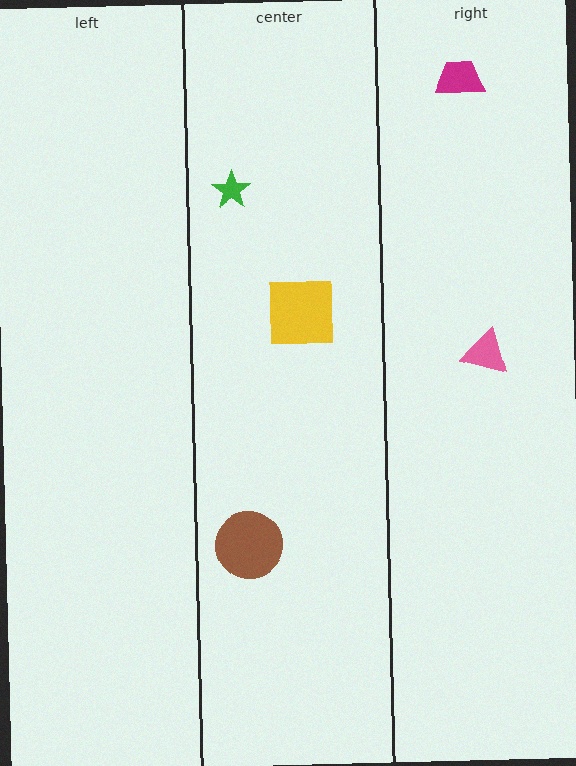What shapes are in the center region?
The yellow square, the green star, the brown circle.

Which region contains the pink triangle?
The right region.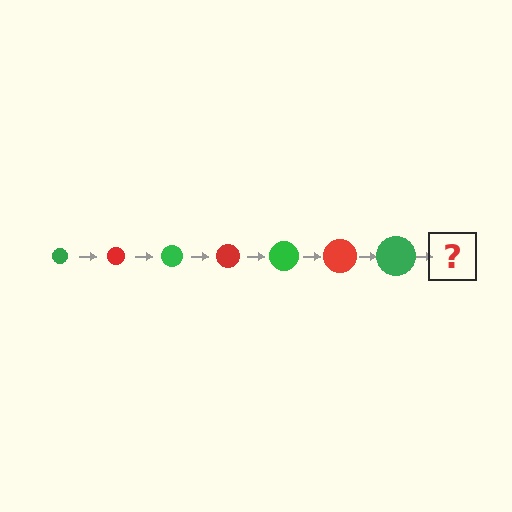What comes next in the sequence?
The next element should be a red circle, larger than the previous one.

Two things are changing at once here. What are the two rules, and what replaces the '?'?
The two rules are that the circle grows larger each step and the color cycles through green and red. The '?' should be a red circle, larger than the previous one.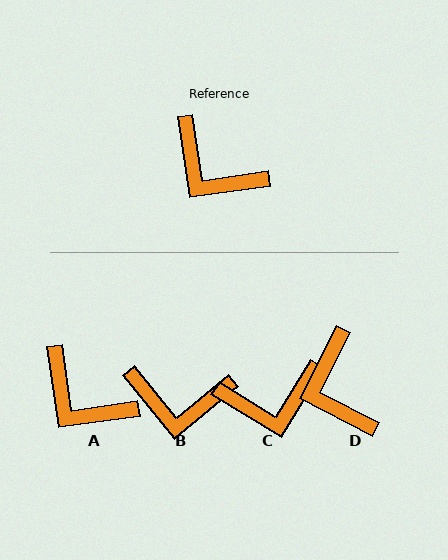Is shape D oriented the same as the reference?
No, it is off by about 36 degrees.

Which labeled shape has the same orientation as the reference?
A.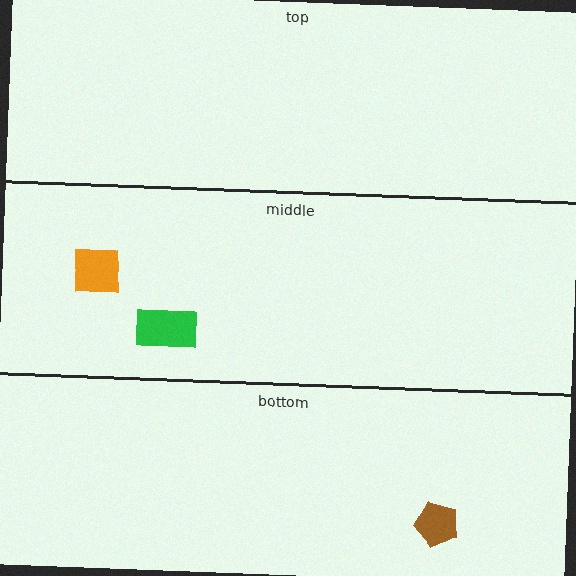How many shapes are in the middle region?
2.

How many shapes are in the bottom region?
1.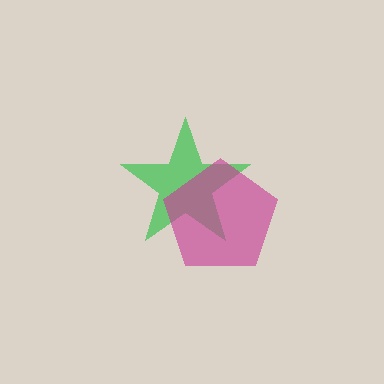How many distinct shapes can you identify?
There are 2 distinct shapes: a green star, a magenta pentagon.